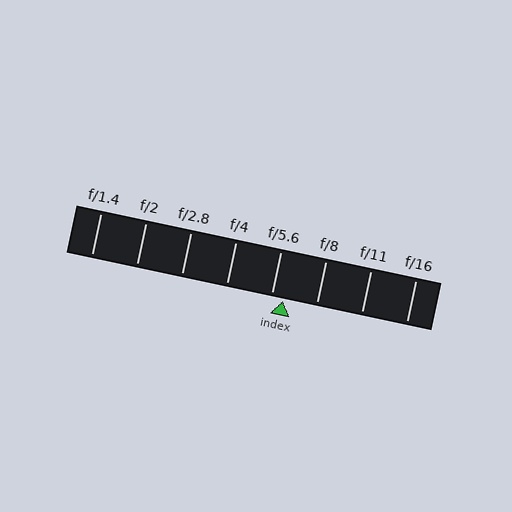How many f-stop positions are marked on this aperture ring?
There are 8 f-stop positions marked.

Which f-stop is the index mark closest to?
The index mark is closest to f/5.6.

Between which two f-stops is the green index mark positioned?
The index mark is between f/5.6 and f/8.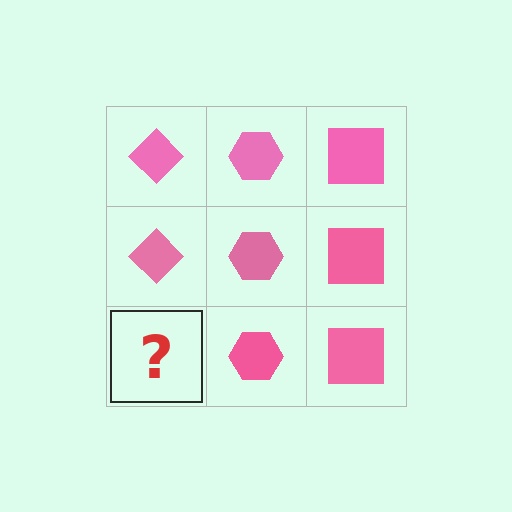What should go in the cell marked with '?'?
The missing cell should contain a pink diamond.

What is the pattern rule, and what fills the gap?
The rule is that each column has a consistent shape. The gap should be filled with a pink diamond.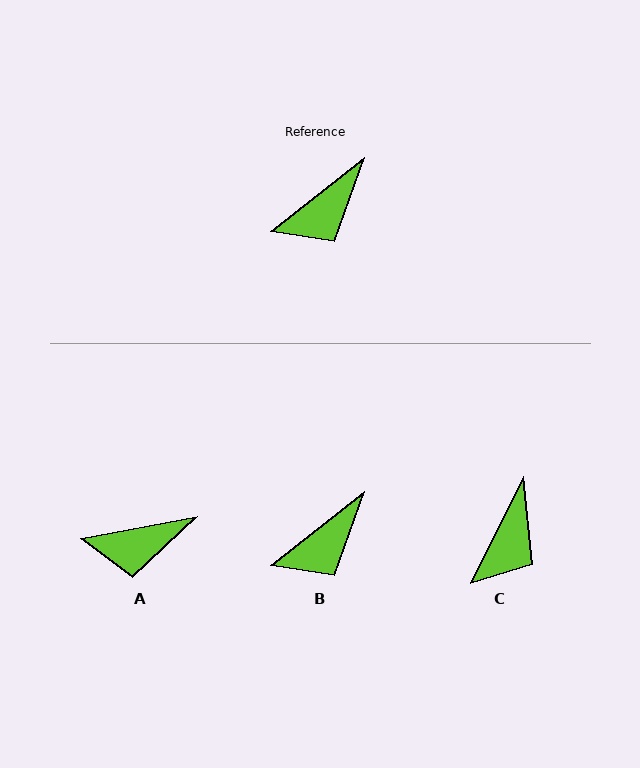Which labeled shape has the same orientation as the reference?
B.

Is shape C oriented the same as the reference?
No, it is off by about 26 degrees.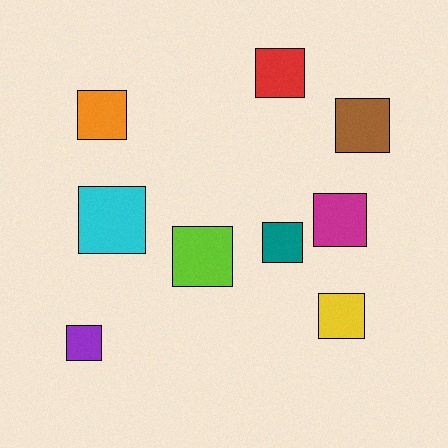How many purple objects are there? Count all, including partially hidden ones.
There is 1 purple object.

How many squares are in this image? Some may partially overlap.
There are 9 squares.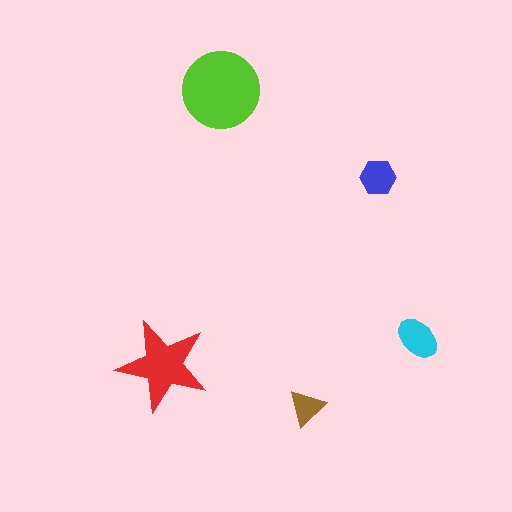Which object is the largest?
The lime circle.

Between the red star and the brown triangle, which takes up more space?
The red star.